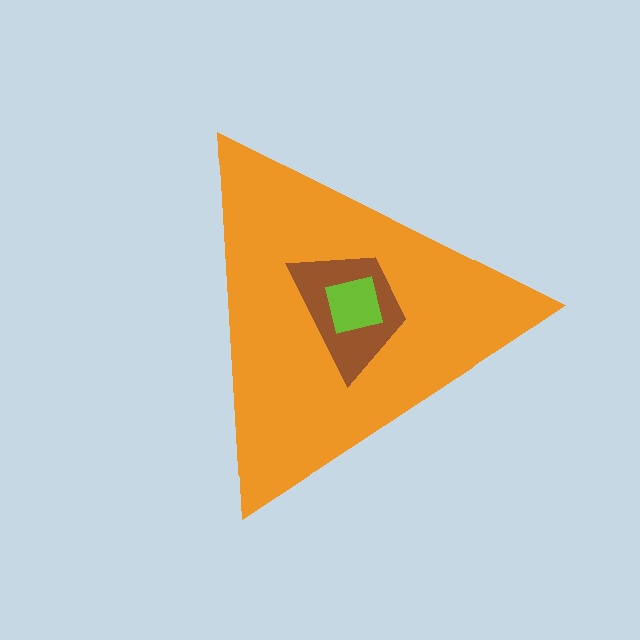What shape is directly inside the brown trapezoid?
The lime square.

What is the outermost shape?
The orange triangle.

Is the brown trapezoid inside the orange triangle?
Yes.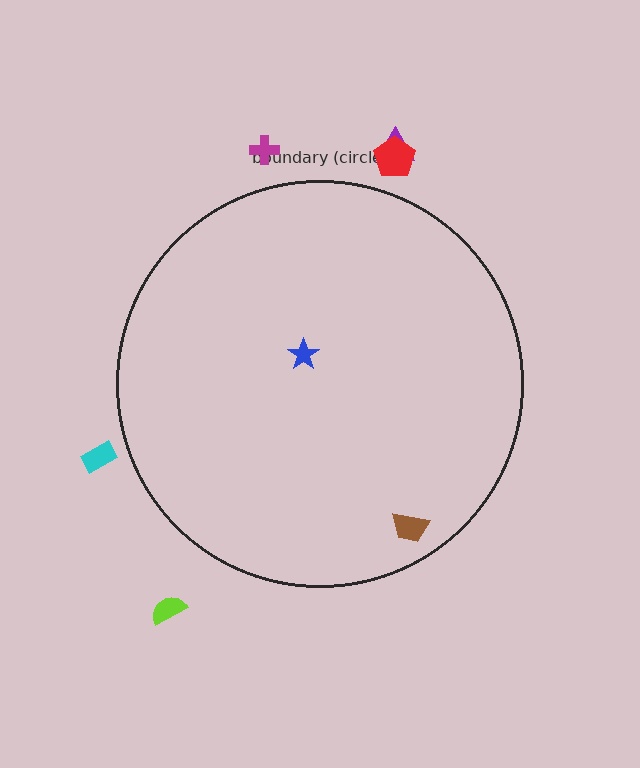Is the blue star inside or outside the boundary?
Inside.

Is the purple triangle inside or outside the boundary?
Outside.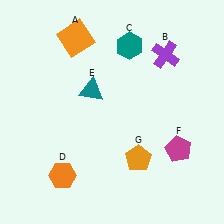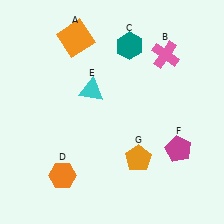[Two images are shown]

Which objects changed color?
B changed from purple to pink. E changed from teal to cyan.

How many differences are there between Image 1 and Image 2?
There are 2 differences between the two images.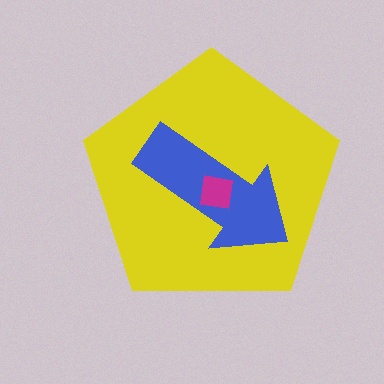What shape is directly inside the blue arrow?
The magenta square.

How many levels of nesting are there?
3.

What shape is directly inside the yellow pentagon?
The blue arrow.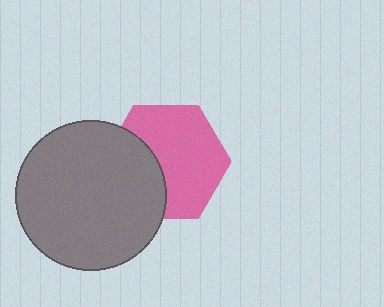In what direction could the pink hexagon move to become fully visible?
The pink hexagon could move right. That would shift it out from behind the gray circle entirely.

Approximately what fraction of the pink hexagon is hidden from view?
Roughly 35% of the pink hexagon is hidden behind the gray circle.